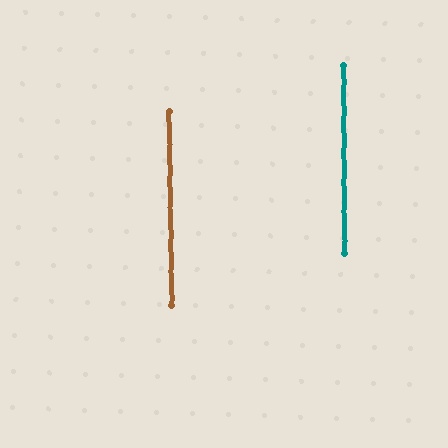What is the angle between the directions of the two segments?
Approximately 1 degree.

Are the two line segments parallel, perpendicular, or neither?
Parallel — their directions differ by only 0.9°.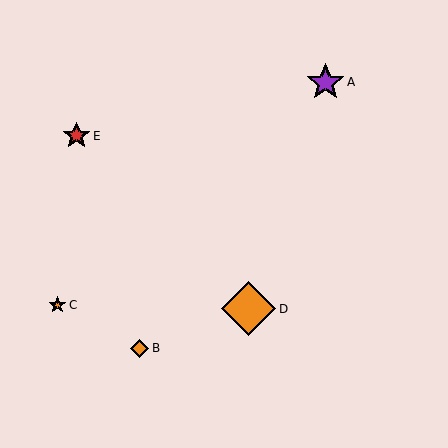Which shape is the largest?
The orange diamond (labeled D) is the largest.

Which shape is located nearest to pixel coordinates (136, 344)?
The orange diamond (labeled B) at (140, 348) is nearest to that location.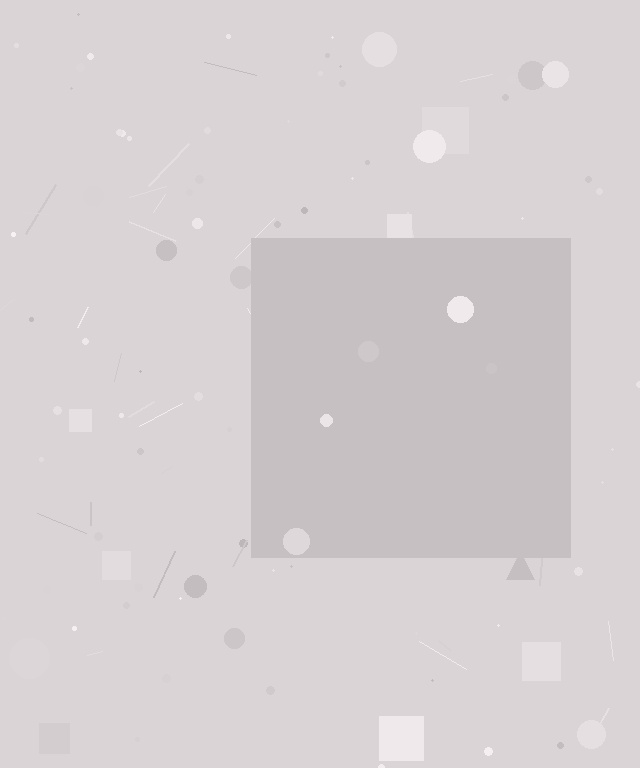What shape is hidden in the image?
A square is hidden in the image.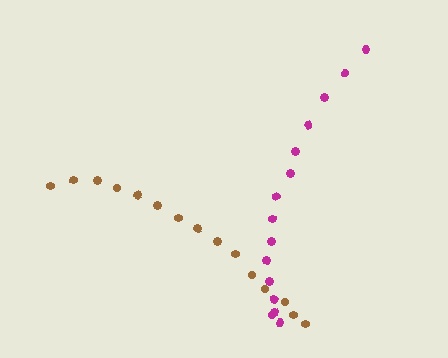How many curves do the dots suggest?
There are 2 distinct paths.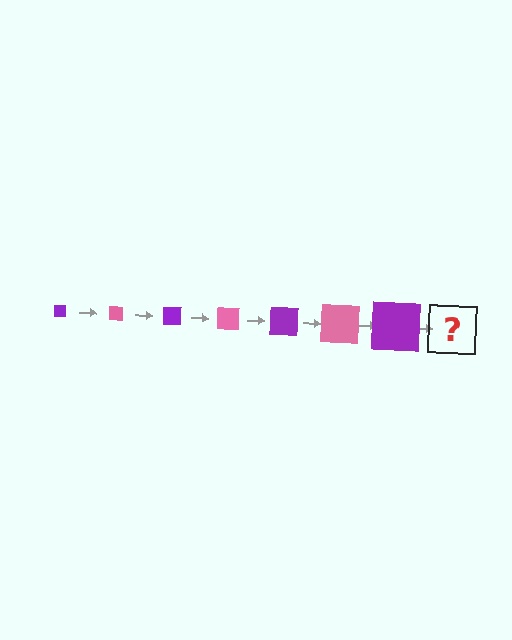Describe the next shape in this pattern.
It should be a pink square, larger than the previous one.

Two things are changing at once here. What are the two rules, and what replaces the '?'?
The two rules are that the square grows larger each step and the color cycles through purple and pink. The '?' should be a pink square, larger than the previous one.